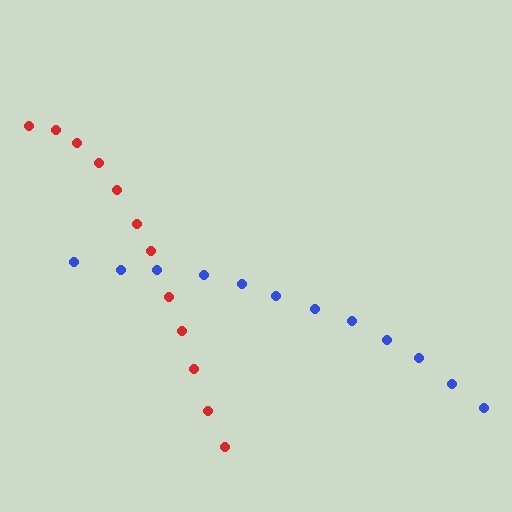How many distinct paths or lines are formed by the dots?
There are 2 distinct paths.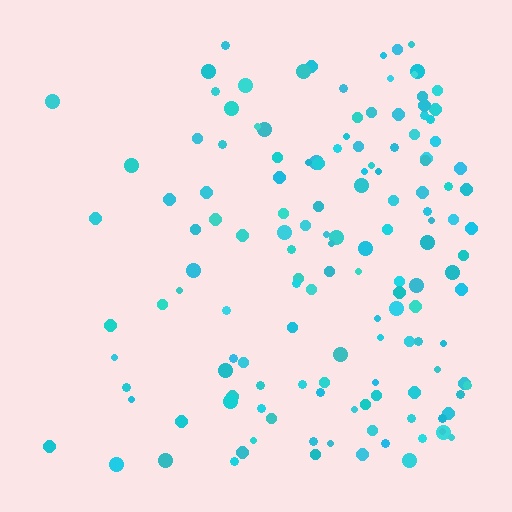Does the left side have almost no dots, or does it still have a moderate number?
Still a moderate number, just noticeably fewer than the right.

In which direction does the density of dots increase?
From left to right, with the right side densest.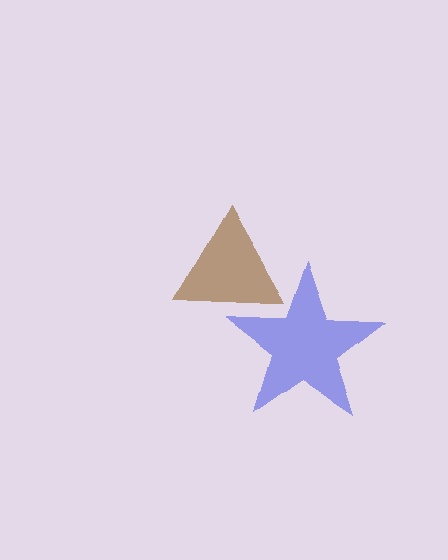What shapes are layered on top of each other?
The layered shapes are: a blue star, a brown triangle.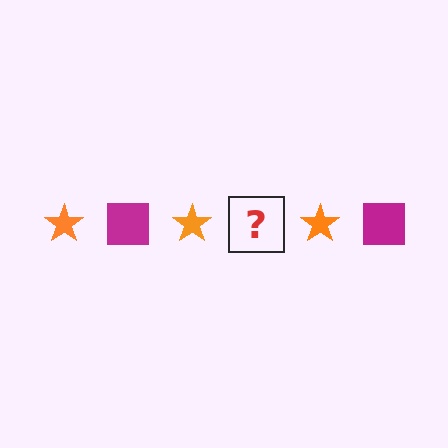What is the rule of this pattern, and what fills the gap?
The rule is that the pattern alternates between orange star and magenta square. The gap should be filled with a magenta square.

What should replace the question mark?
The question mark should be replaced with a magenta square.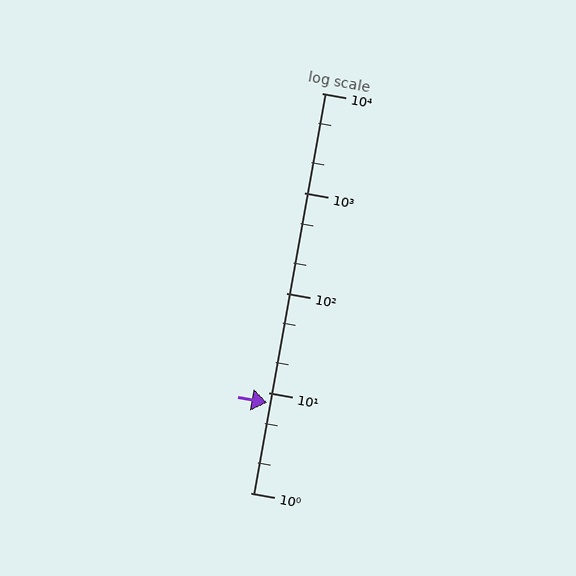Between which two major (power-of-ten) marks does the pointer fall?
The pointer is between 1 and 10.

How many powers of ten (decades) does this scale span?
The scale spans 4 decades, from 1 to 10000.